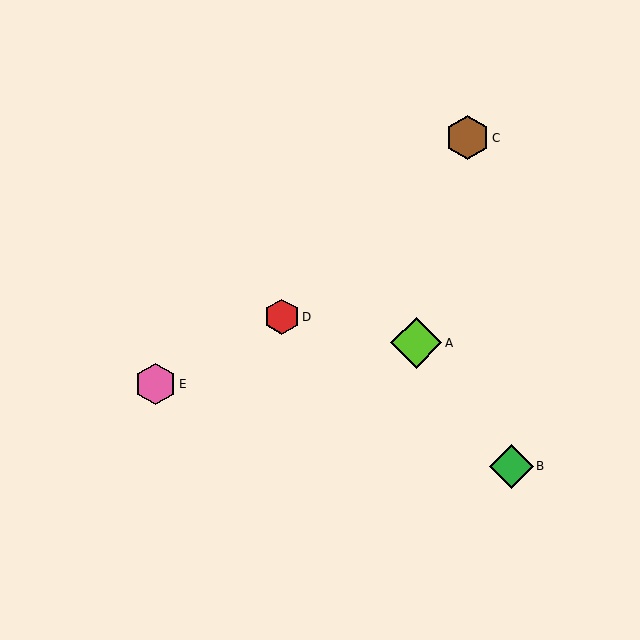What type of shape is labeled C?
Shape C is a brown hexagon.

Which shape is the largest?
The lime diamond (labeled A) is the largest.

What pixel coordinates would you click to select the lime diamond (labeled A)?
Click at (416, 343) to select the lime diamond A.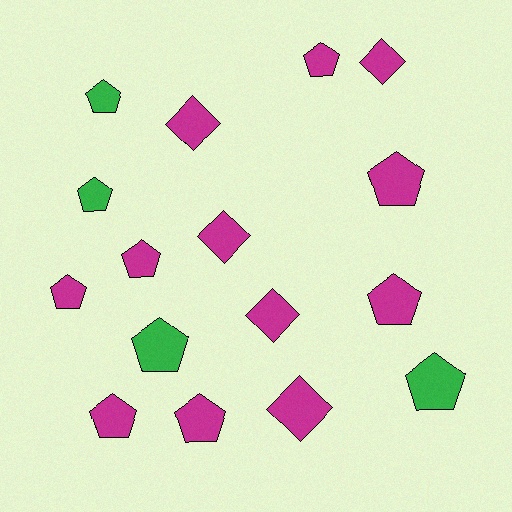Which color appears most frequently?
Magenta, with 12 objects.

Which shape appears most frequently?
Pentagon, with 11 objects.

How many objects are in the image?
There are 16 objects.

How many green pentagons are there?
There are 4 green pentagons.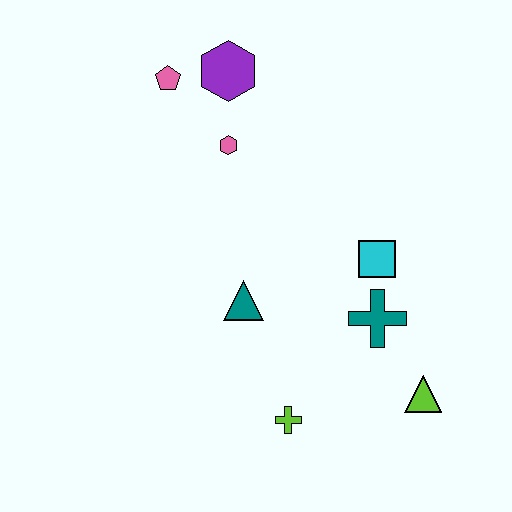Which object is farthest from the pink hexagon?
The lime triangle is farthest from the pink hexagon.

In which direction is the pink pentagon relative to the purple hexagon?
The pink pentagon is to the left of the purple hexagon.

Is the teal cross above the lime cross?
Yes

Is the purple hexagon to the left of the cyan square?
Yes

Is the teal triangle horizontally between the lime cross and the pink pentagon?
Yes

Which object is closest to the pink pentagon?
The purple hexagon is closest to the pink pentagon.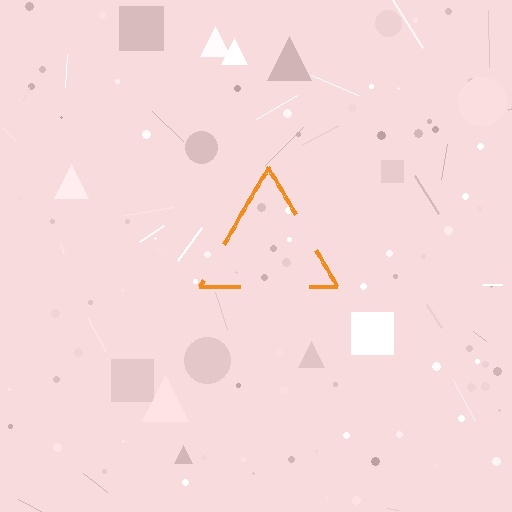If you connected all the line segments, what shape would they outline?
They would outline a triangle.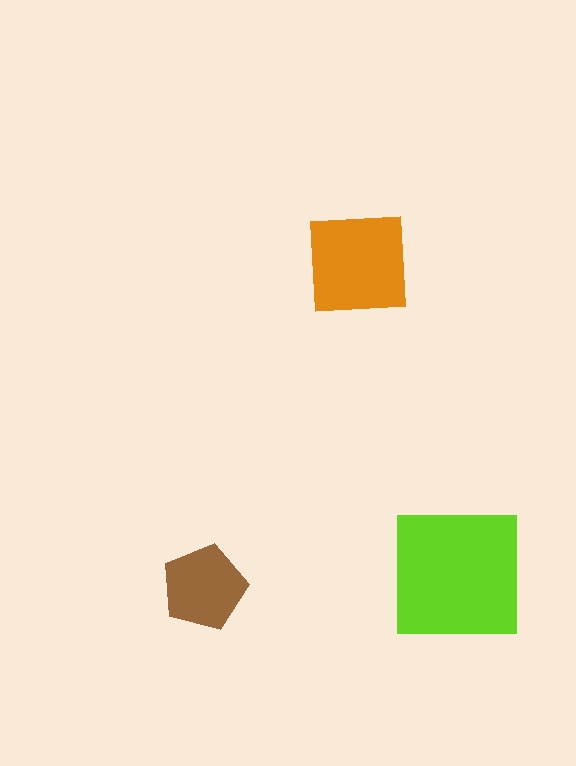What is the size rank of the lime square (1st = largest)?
1st.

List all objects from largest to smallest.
The lime square, the orange square, the brown pentagon.